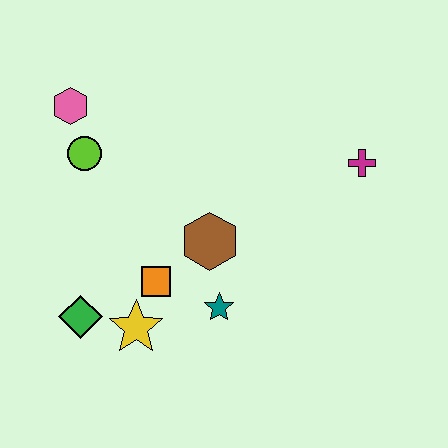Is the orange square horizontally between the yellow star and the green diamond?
No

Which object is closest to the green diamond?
The yellow star is closest to the green diamond.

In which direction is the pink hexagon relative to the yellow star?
The pink hexagon is above the yellow star.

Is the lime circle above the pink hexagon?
No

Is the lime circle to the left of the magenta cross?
Yes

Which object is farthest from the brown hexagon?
The pink hexagon is farthest from the brown hexagon.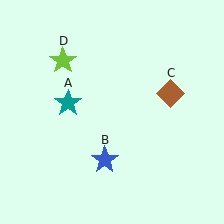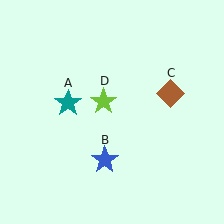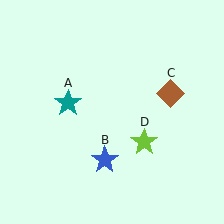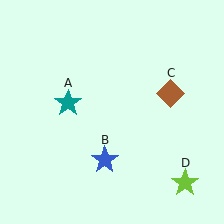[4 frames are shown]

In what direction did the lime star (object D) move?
The lime star (object D) moved down and to the right.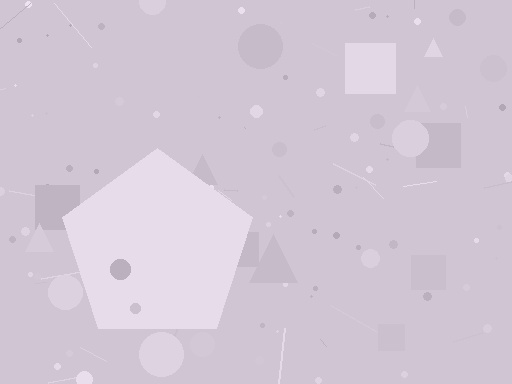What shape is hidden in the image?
A pentagon is hidden in the image.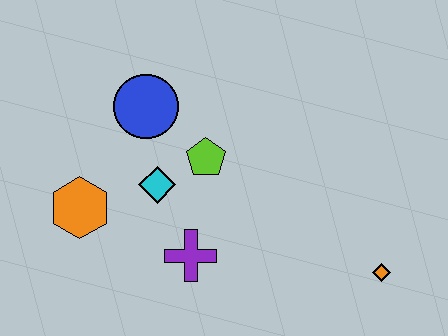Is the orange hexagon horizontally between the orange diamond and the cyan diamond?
No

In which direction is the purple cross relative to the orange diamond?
The purple cross is to the left of the orange diamond.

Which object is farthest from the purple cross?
The orange diamond is farthest from the purple cross.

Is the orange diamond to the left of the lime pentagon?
No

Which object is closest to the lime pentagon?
The cyan diamond is closest to the lime pentagon.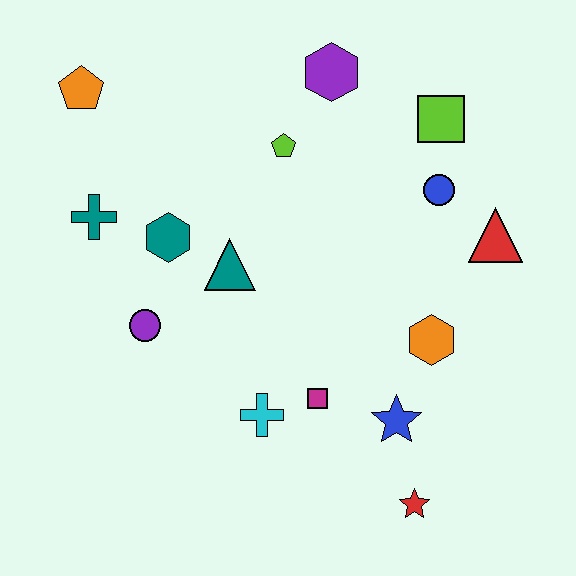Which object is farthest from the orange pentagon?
The red star is farthest from the orange pentagon.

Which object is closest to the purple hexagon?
The lime pentagon is closest to the purple hexagon.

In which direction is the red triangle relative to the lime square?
The red triangle is below the lime square.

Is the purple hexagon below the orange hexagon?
No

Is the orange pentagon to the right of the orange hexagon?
No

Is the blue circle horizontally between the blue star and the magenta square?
No